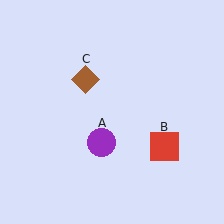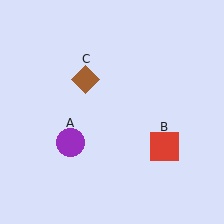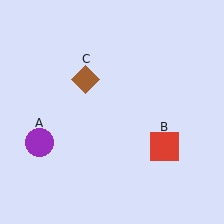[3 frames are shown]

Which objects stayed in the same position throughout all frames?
Red square (object B) and brown diamond (object C) remained stationary.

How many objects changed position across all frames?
1 object changed position: purple circle (object A).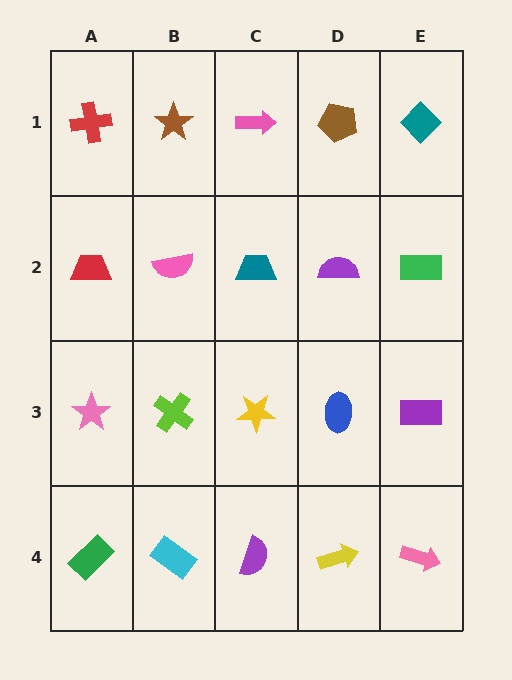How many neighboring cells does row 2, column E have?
3.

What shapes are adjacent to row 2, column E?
A teal diamond (row 1, column E), a purple rectangle (row 3, column E), a purple semicircle (row 2, column D).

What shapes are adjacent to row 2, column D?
A brown pentagon (row 1, column D), a blue ellipse (row 3, column D), a teal trapezoid (row 2, column C), a green rectangle (row 2, column E).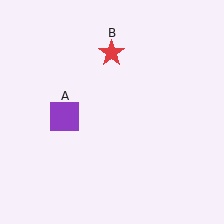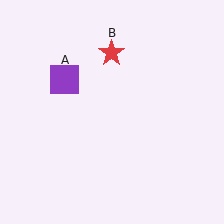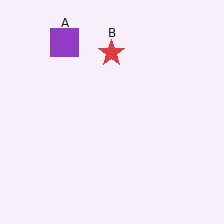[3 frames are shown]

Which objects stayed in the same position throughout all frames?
Red star (object B) remained stationary.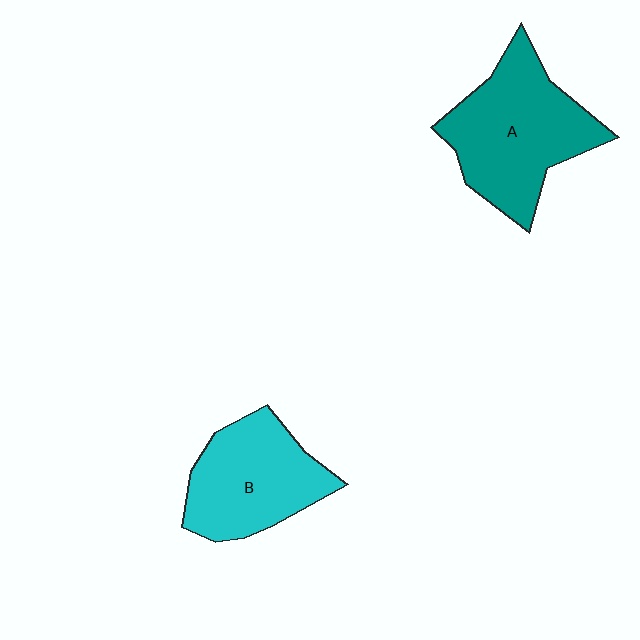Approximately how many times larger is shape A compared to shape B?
Approximately 1.2 times.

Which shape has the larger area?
Shape A (teal).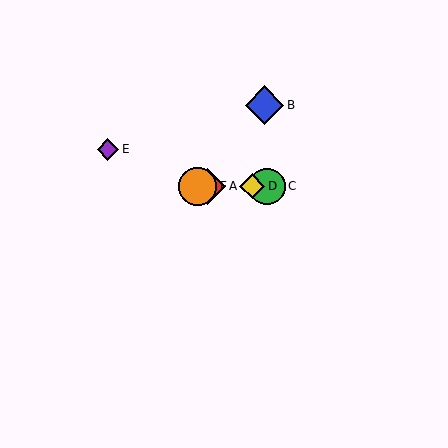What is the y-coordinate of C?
Object C is at y≈186.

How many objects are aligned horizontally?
4 objects (A, C, D, F) are aligned horizontally.